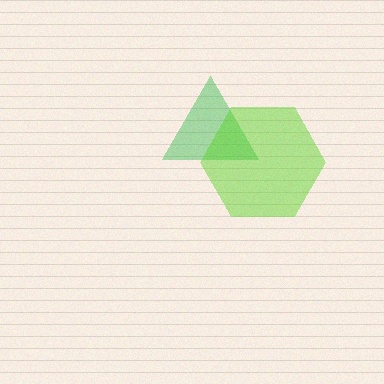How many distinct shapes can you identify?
There are 2 distinct shapes: a green triangle, a lime hexagon.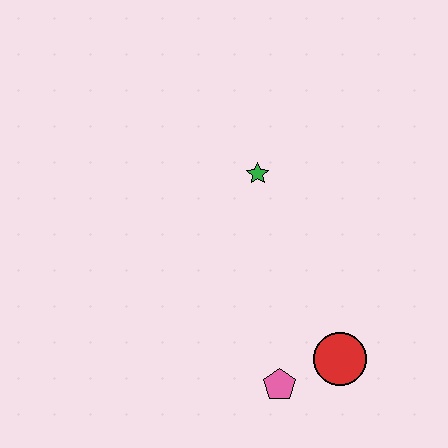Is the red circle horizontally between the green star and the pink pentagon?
No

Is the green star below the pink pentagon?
No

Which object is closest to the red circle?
The pink pentagon is closest to the red circle.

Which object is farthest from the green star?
The pink pentagon is farthest from the green star.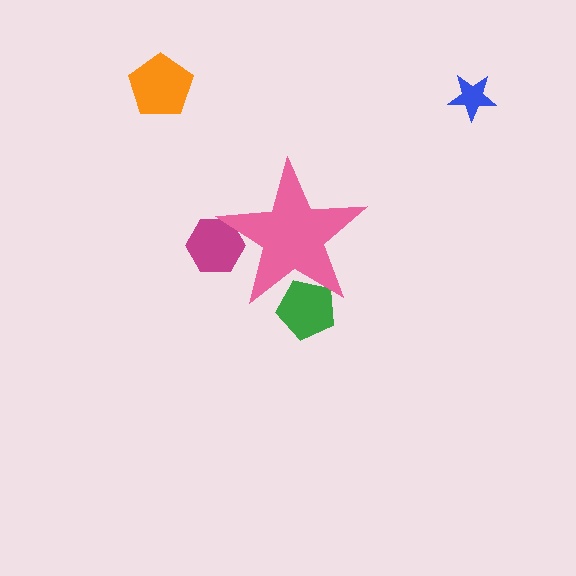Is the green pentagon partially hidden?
Yes, the green pentagon is partially hidden behind the pink star.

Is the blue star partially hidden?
No, the blue star is fully visible.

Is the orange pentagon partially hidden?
No, the orange pentagon is fully visible.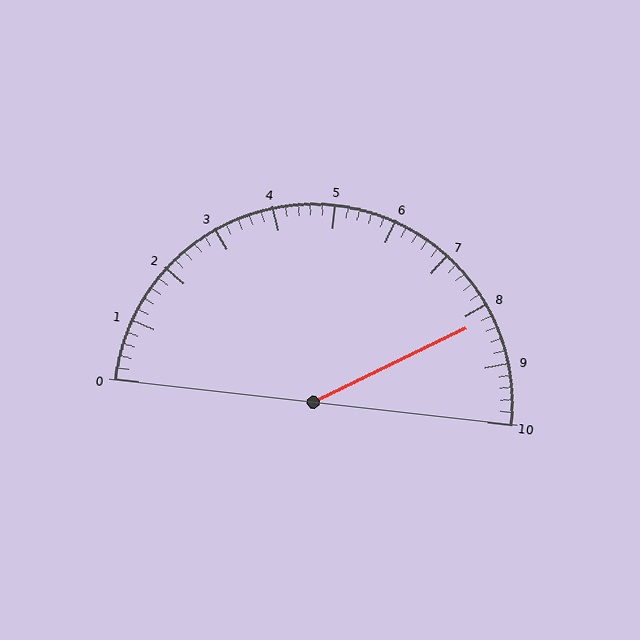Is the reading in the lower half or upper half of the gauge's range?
The reading is in the upper half of the range (0 to 10).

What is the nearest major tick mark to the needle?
The nearest major tick mark is 8.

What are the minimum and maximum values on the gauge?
The gauge ranges from 0 to 10.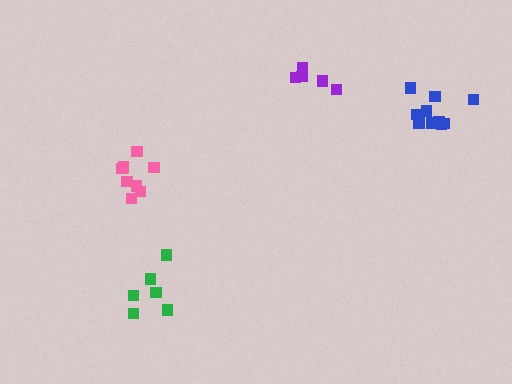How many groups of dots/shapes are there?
There are 4 groups.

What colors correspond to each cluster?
The clusters are colored: pink, green, purple, blue.